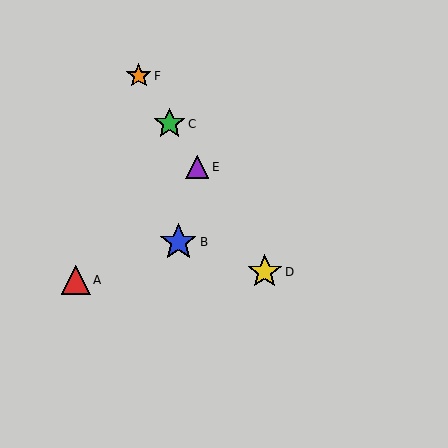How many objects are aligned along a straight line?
4 objects (C, D, E, F) are aligned along a straight line.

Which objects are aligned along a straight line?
Objects C, D, E, F are aligned along a straight line.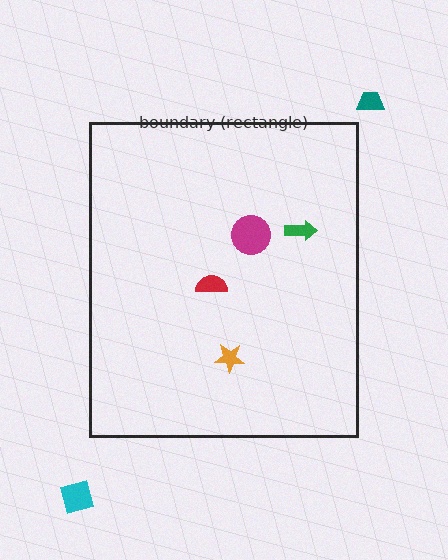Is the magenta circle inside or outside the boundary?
Inside.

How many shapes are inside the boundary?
4 inside, 2 outside.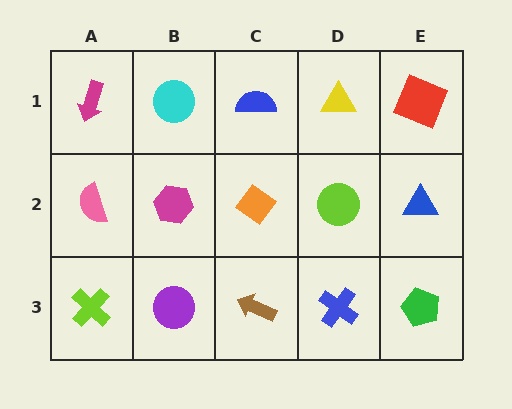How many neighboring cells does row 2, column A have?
3.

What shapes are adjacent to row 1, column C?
An orange diamond (row 2, column C), a cyan circle (row 1, column B), a yellow triangle (row 1, column D).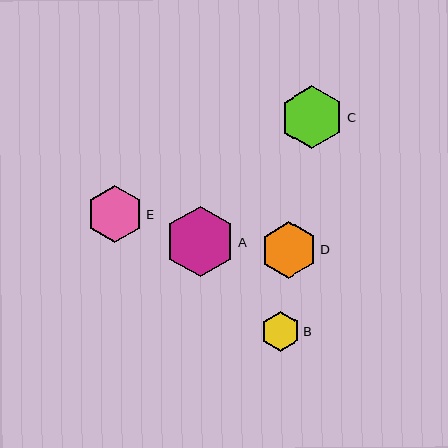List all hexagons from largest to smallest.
From largest to smallest: A, C, E, D, B.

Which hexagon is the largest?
Hexagon A is the largest with a size of approximately 70 pixels.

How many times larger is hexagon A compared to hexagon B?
Hexagon A is approximately 1.8 times the size of hexagon B.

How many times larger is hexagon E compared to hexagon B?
Hexagon E is approximately 1.4 times the size of hexagon B.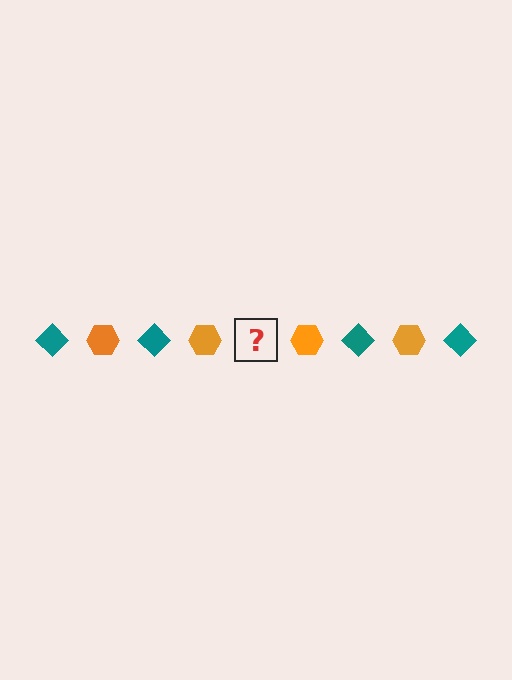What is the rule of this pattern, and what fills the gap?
The rule is that the pattern alternates between teal diamond and orange hexagon. The gap should be filled with a teal diamond.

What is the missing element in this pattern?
The missing element is a teal diamond.